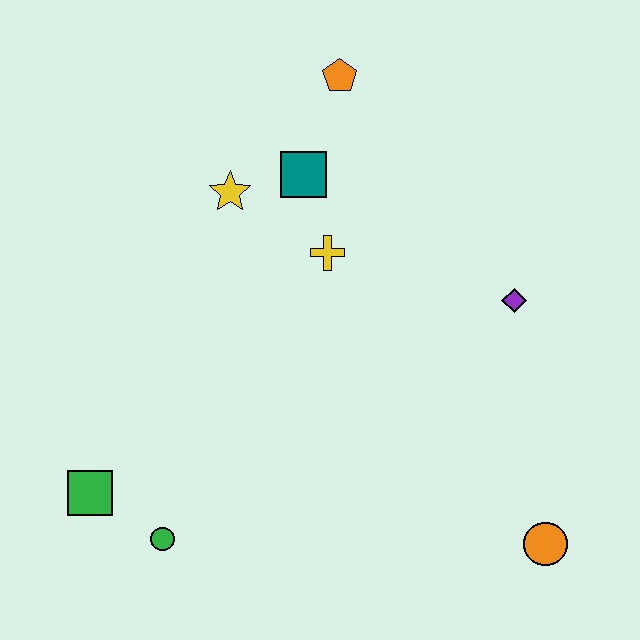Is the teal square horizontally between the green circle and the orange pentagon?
Yes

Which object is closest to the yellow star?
The teal square is closest to the yellow star.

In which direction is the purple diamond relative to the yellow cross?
The purple diamond is to the right of the yellow cross.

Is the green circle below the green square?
Yes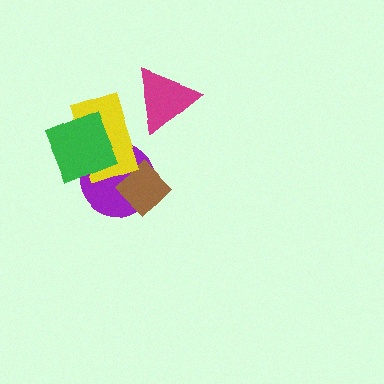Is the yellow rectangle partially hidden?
Yes, it is partially covered by another shape.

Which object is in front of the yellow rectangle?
The green diamond is in front of the yellow rectangle.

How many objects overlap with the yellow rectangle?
2 objects overlap with the yellow rectangle.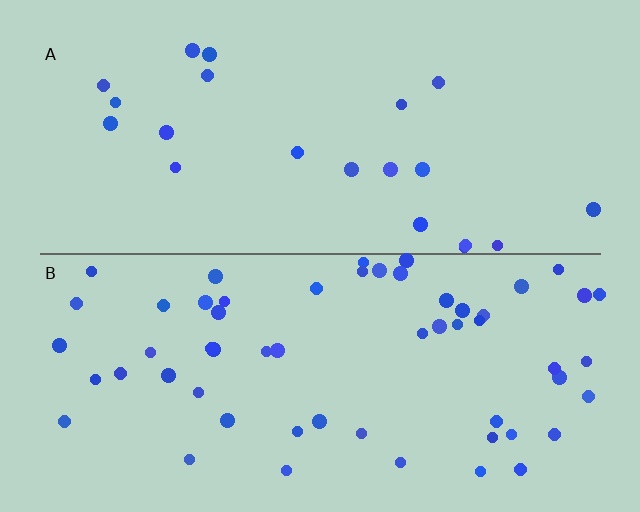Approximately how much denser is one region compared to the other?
Approximately 2.7× — region B over region A.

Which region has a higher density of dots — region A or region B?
B (the bottom).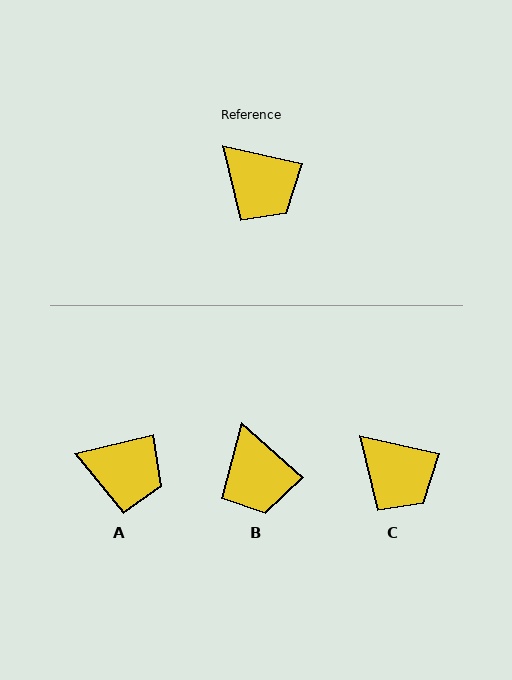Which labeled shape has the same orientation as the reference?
C.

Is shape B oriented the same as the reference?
No, it is off by about 29 degrees.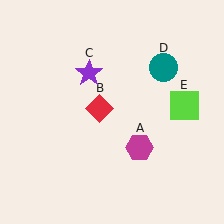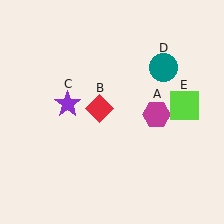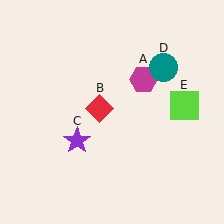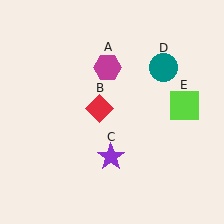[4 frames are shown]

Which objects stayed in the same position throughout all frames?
Red diamond (object B) and teal circle (object D) and lime square (object E) remained stationary.